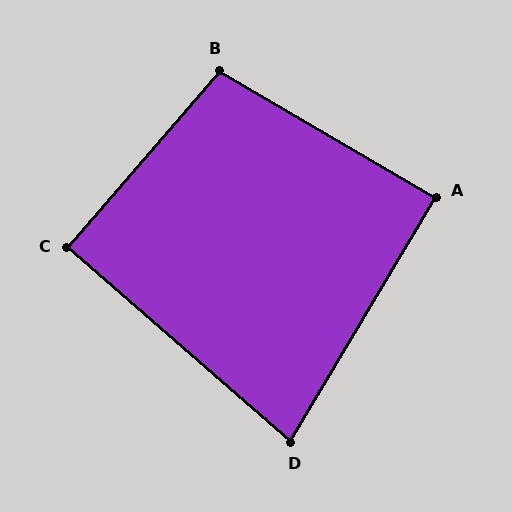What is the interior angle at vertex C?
Approximately 90 degrees (approximately right).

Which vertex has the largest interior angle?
B, at approximately 100 degrees.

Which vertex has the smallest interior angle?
D, at approximately 80 degrees.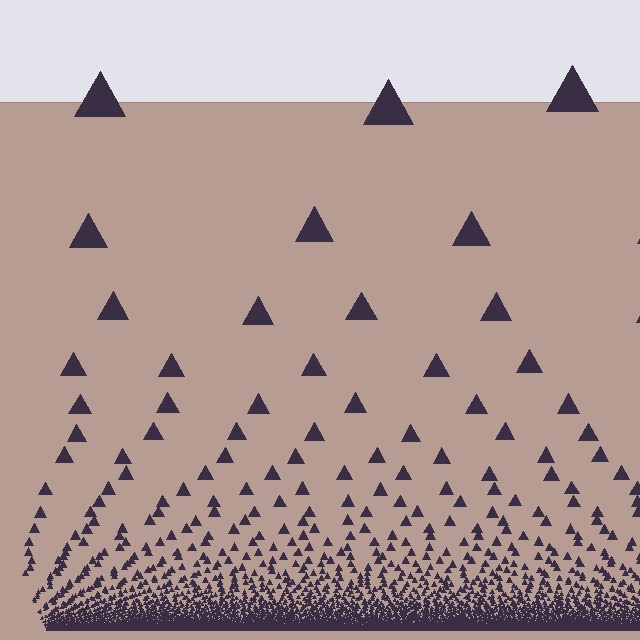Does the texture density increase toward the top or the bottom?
Density increases toward the bottom.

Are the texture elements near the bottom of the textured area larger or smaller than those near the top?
Smaller. The gradient is inverted — elements near the bottom are smaller and denser.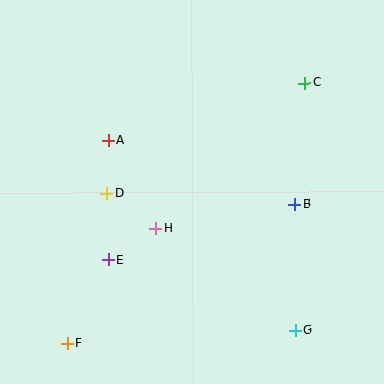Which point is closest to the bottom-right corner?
Point G is closest to the bottom-right corner.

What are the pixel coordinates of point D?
Point D is at (107, 194).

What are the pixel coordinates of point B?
Point B is at (295, 204).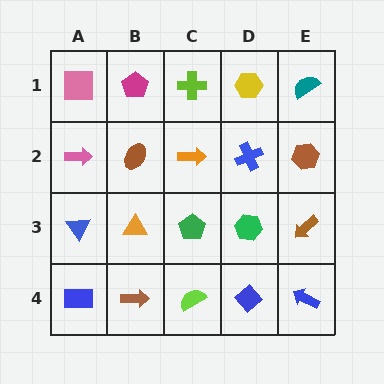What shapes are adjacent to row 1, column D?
A blue cross (row 2, column D), a lime cross (row 1, column C), a teal semicircle (row 1, column E).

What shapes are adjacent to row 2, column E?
A teal semicircle (row 1, column E), a brown arrow (row 3, column E), a blue cross (row 2, column D).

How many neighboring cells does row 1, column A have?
2.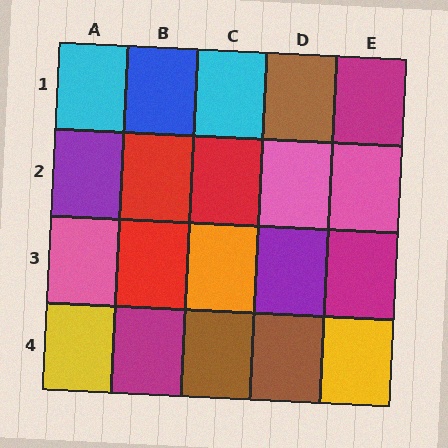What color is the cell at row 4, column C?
Brown.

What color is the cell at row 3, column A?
Pink.